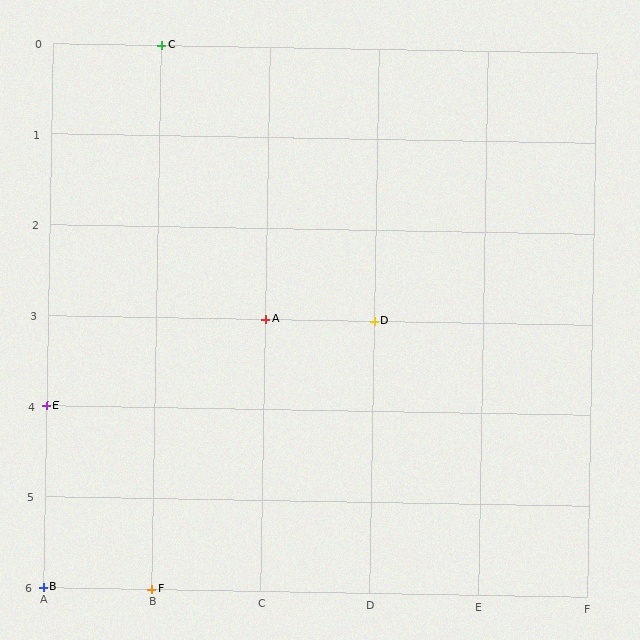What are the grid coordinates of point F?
Point F is at grid coordinates (B, 6).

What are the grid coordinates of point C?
Point C is at grid coordinates (B, 0).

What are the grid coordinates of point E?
Point E is at grid coordinates (A, 4).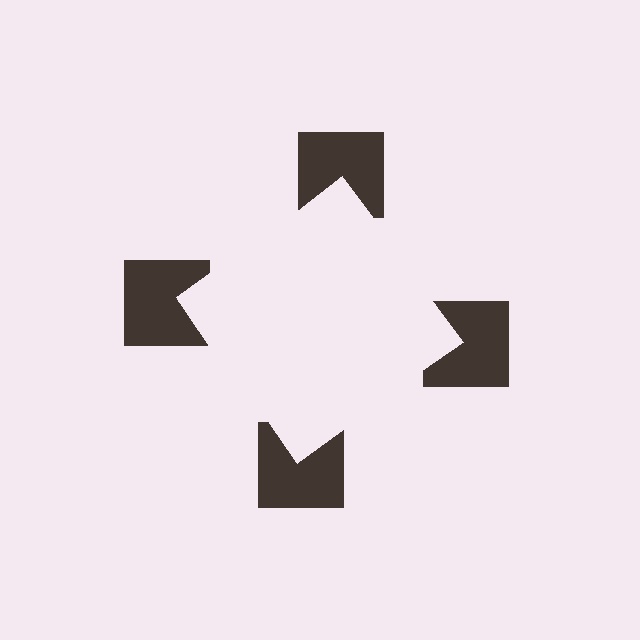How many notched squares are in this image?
There are 4 — one at each vertex of the illusory square.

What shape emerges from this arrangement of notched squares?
An illusory square — its edges are inferred from the aligned wedge cuts in the notched squares, not physically drawn.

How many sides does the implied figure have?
4 sides.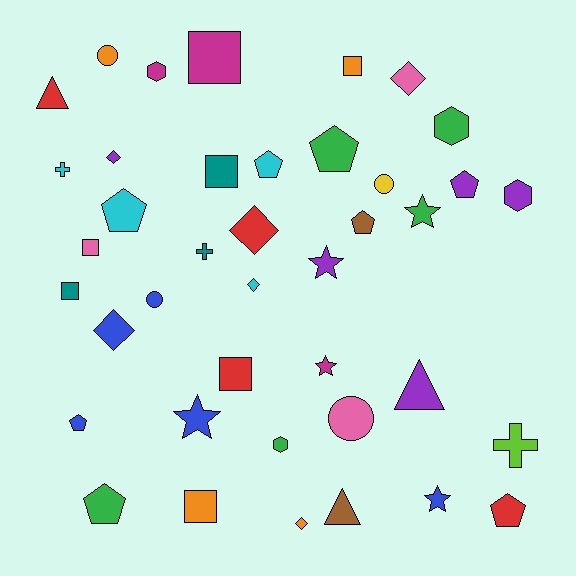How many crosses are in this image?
There are 3 crosses.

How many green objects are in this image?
There are 5 green objects.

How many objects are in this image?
There are 40 objects.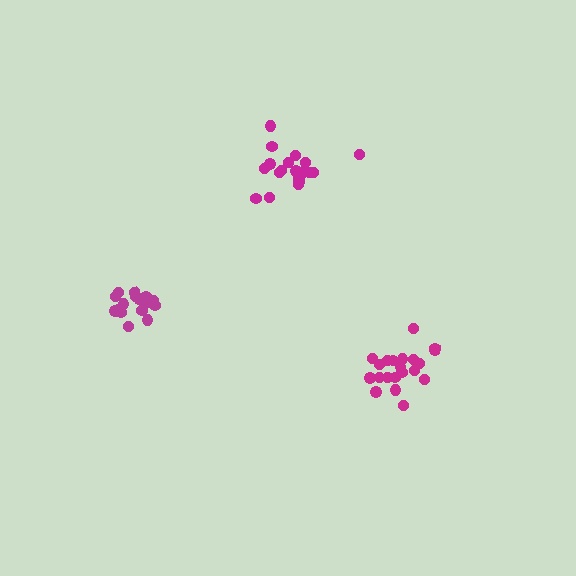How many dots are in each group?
Group 1: 21 dots, Group 2: 21 dots, Group 3: 17 dots (59 total).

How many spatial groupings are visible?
There are 3 spatial groupings.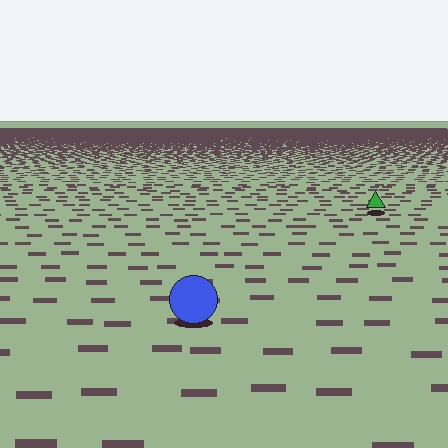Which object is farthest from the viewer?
The green triangle is farthest from the viewer. It appears smaller and the ground texture around it is denser.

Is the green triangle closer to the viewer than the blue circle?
No. The blue circle is closer — you can tell from the texture gradient: the ground texture is coarser near it.